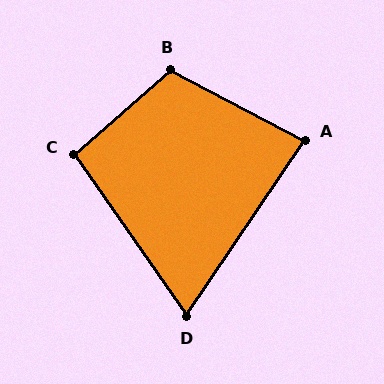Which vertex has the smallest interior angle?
D, at approximately 69 degrees.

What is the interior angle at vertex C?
Approximately 96 degrees (obtuse).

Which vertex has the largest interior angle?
B, at approximately 111 degrees.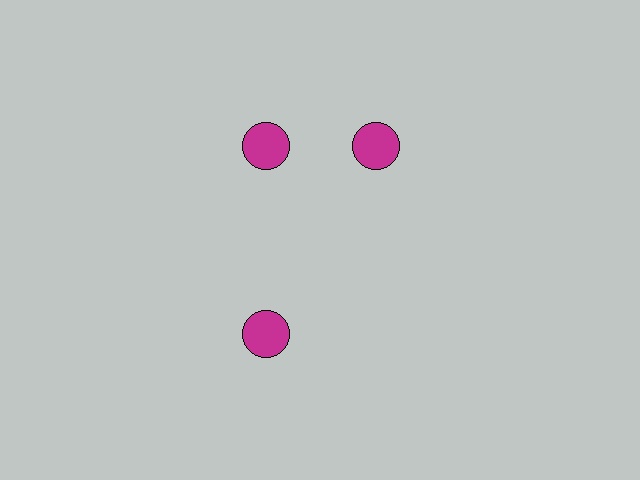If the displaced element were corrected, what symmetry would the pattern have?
It would have 3-fold rotational symmetry — the pattern would map onto itself every 120 degrees.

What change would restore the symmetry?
The symmetry would be restored by rotating it back into even spacing with its neighbors so that all 3 circles sit at equal angles and equal distance from the center.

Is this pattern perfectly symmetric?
No. The 3 magenta circles are arranged in a ring, but one element near the 3 o'clock position is rotated out of alignment along the ring, breaking the 3-fold rotational symmetry.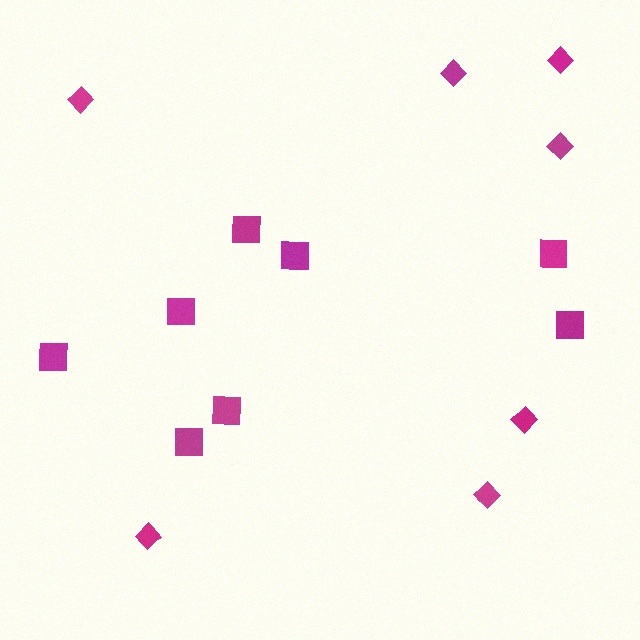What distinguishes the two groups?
There are 2 groups: one group of diamonds (7) and one group of squares (8).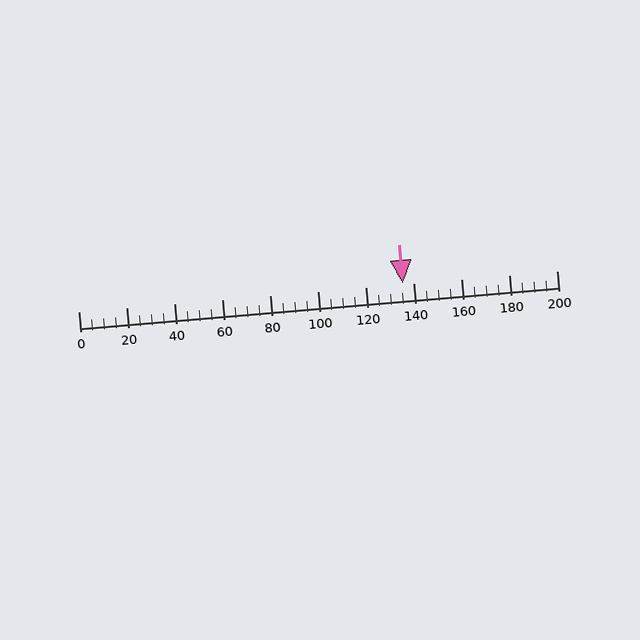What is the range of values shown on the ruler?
The ruler shows values from 0 to 200.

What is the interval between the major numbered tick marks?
The major tick marks are spaced 20 units apart.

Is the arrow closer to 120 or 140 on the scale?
The arrow is closer to 140.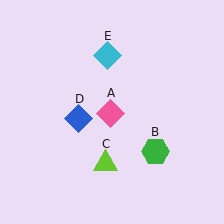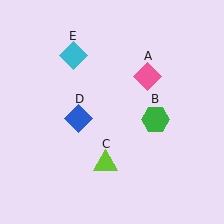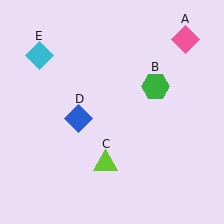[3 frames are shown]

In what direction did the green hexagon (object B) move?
The green hexagon (object B) moved up.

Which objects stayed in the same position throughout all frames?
Lime triangle (object C) and blue diamond (object D) remained stationary.